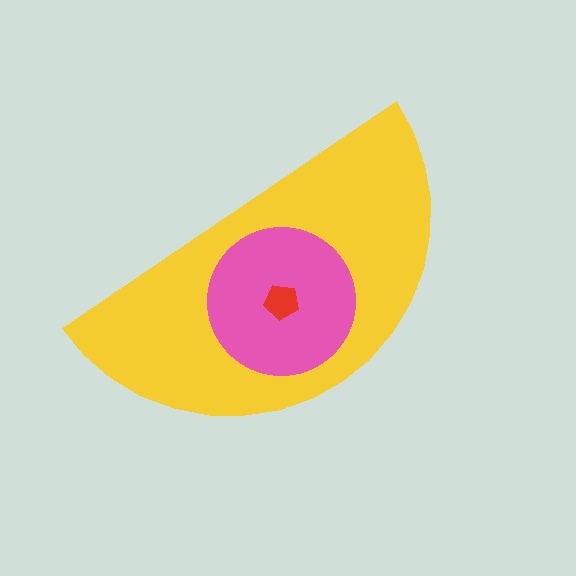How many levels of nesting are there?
3.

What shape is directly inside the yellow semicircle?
The pink circle.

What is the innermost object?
The red pentagon.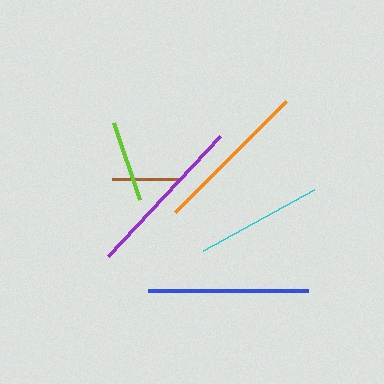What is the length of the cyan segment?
The cyan segment is approximately 126 pixels long.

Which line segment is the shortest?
The brown line is the shortest at approximately 67 pixels.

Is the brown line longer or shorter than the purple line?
The purple line is longer than the brown line.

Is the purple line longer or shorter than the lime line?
The purple line is longer than the lime line.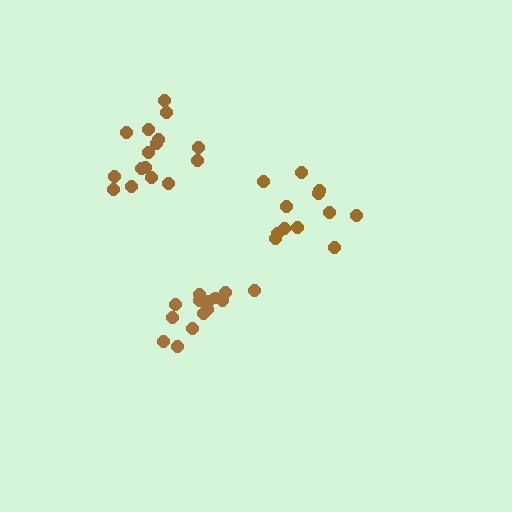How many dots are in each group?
Group 1: 15 dots, Group 2: 16 dots, Group 3: 12 dots (43 total).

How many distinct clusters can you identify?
There are 3 distinct clusters.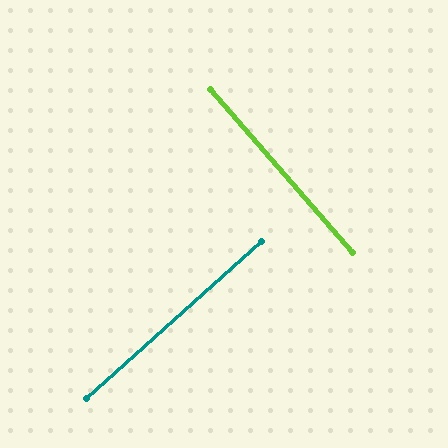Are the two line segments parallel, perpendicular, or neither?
Perpendicular — they meet at approximately 89°.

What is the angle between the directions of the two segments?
Approximately 89 degrees.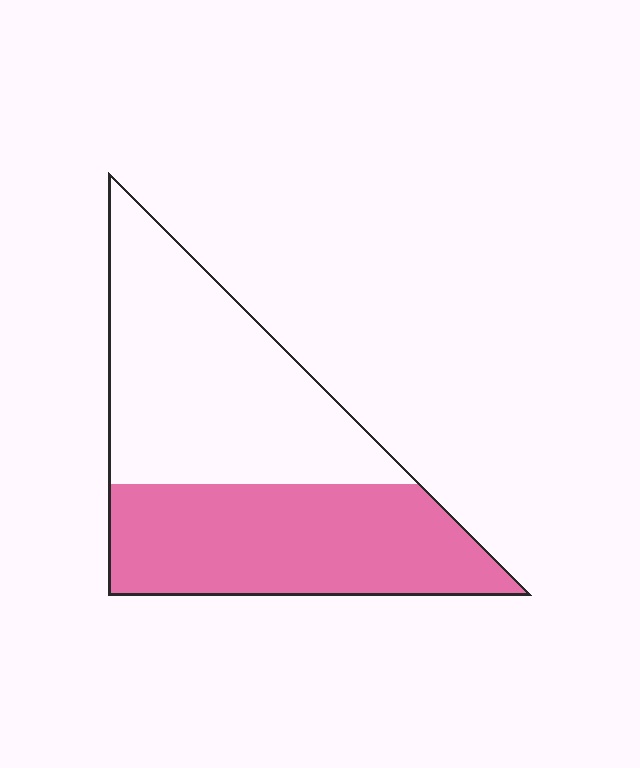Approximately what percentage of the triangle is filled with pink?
Approximately 45%.